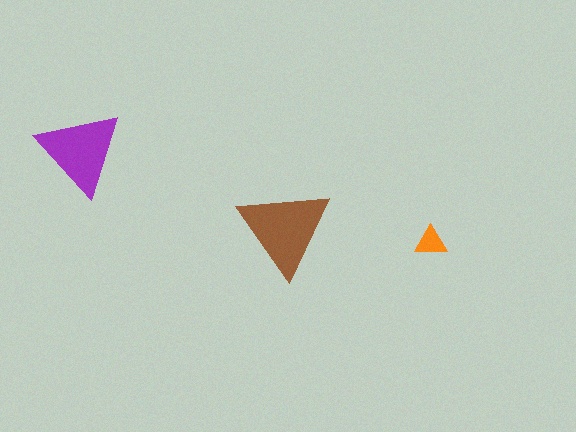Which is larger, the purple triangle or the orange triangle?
The purple one.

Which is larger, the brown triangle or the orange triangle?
The brown one.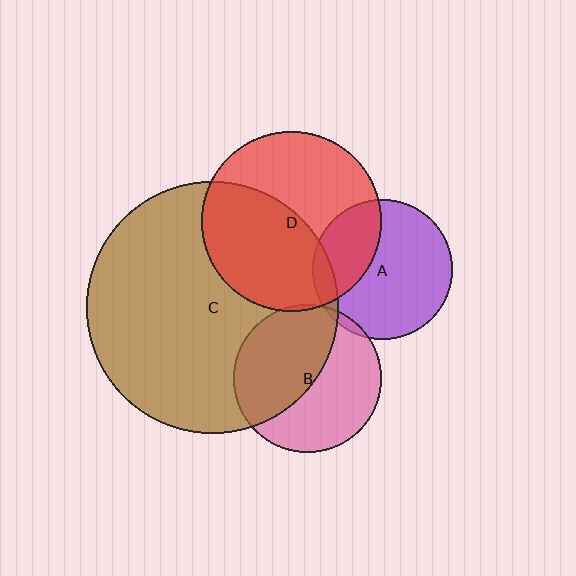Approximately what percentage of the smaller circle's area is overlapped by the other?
Approximately 50%.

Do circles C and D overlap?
Yes.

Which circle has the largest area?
Circle C (brown).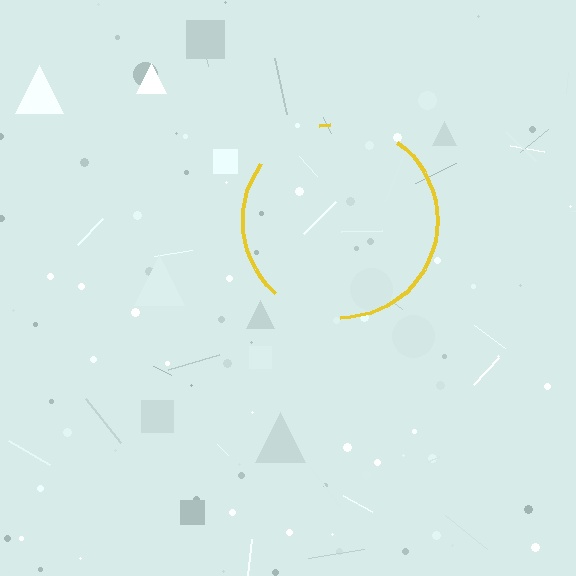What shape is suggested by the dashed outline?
The dashed outline suggests a circle.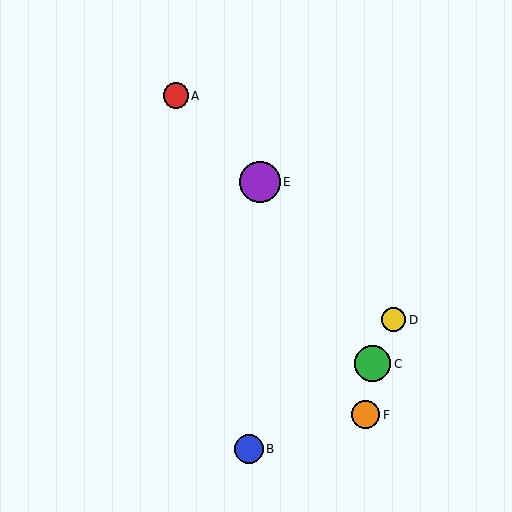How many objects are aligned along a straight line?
3 objects (A, D, E) are aligned along a straight line.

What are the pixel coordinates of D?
Object D is at (394, 320).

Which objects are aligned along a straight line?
Objects A, D, E are aligned along a straight line.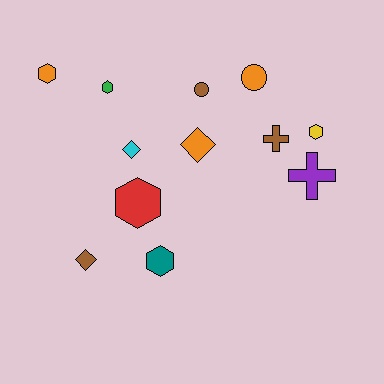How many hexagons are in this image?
There are 5 hexagons.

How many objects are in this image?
There are 12 objects.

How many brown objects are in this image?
There are 3 brown objects.